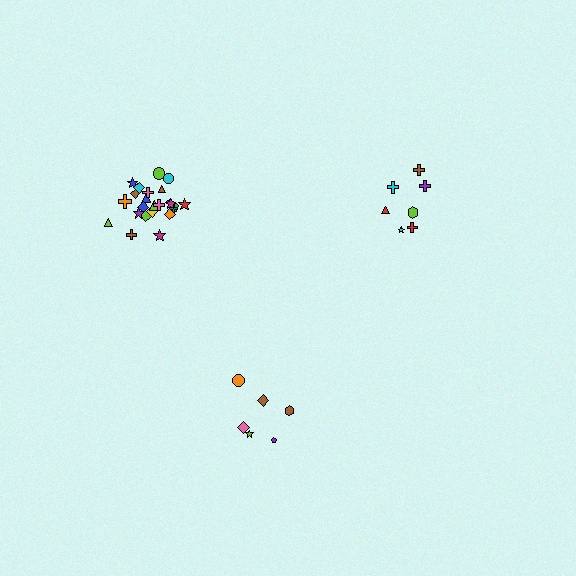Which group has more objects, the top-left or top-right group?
The top-left group.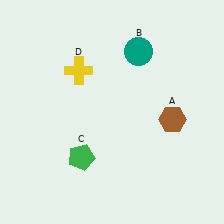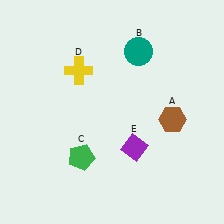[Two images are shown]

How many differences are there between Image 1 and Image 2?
There is 1 difference between the two images.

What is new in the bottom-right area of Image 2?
A purple diamond (E) was added in the bottom-right area of Image 2.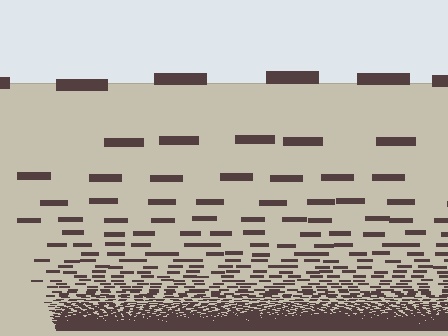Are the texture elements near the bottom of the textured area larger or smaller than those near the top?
Smaller. The gradient is inverted — elements near the bottom are smaller and denser.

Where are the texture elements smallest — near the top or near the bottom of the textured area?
Near the bottom.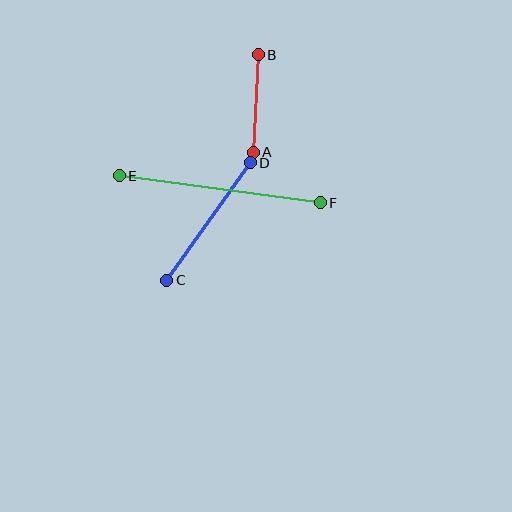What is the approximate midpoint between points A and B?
The midpoint is at approximately (256, 103) pixels.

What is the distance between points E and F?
The distance is approximately 203 pixels.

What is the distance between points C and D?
The distance is approximately 144 pixels.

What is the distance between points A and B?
The distance is approximately 97 pixels.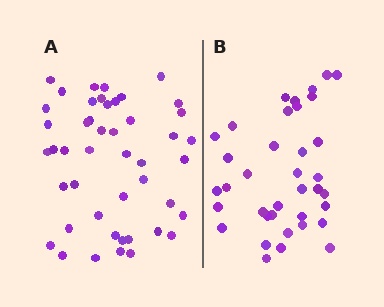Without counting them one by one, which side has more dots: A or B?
Region A (the left region) has more dots.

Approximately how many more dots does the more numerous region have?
Region A has roughly 8 or so more dots than region B.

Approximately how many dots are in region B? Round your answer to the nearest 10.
About 40 dots. (The exact count is 37, which rounds to 40.)